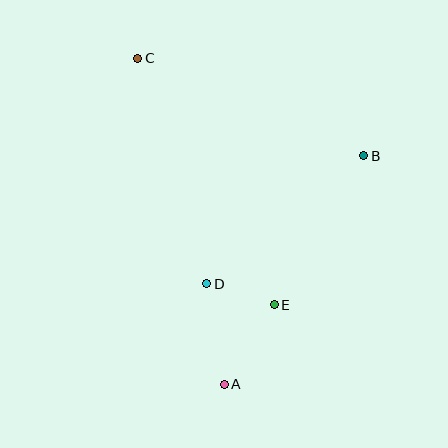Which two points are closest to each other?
Points D and E are closest to each other.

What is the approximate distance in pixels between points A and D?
The distance between A and D is approximately 102 pixels.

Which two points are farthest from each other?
Points A and C are farthest from each other.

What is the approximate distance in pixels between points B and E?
The distance between B and E is approximately 174 pixels.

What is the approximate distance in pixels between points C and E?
The distance between C and E is approximately 282 pixels.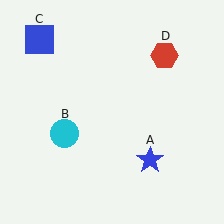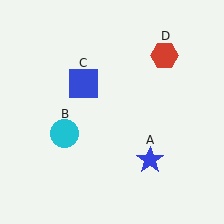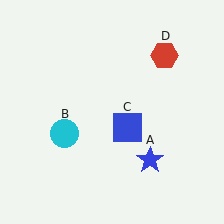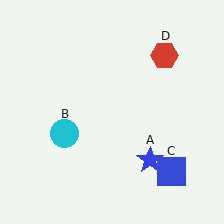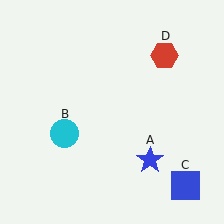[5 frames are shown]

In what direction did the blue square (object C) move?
The blue square (object C) moved down and to the right.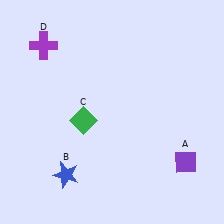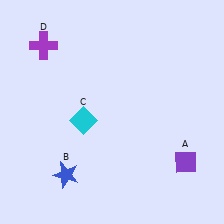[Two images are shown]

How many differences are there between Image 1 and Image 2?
There is 1 difference between the two images.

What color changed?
The diamond (C) changed from green in Image 1 to cyan in Image 2.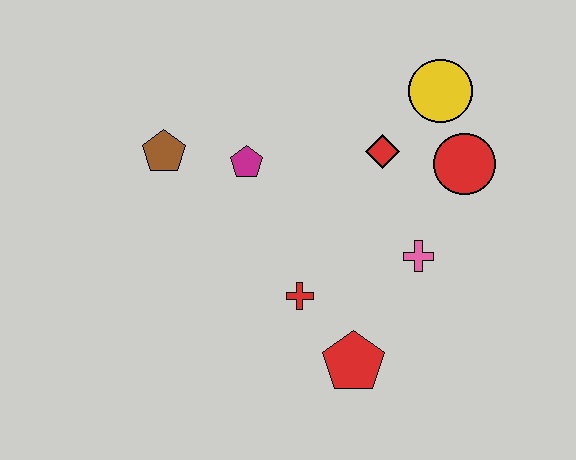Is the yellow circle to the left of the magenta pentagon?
No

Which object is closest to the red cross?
The red pentagon is closest to the red cross.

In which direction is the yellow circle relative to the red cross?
The yellow circle is above the red cross.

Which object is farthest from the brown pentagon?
The red circle is farthest from the brown pentagon.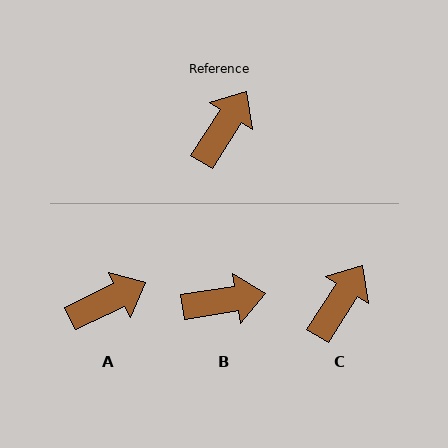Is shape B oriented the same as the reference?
No, it is off by about 48 degrees.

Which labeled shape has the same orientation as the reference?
C.